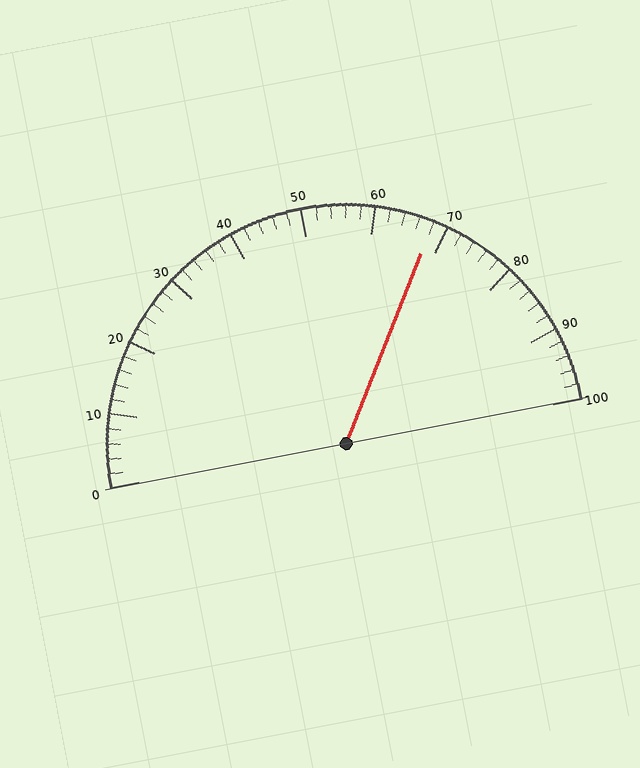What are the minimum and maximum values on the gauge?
The gauge ranges from 0 to 100.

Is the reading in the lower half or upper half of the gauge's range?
The reading is in the upper half of the range (0 to 100).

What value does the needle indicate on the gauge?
The needle indicates approximately 68.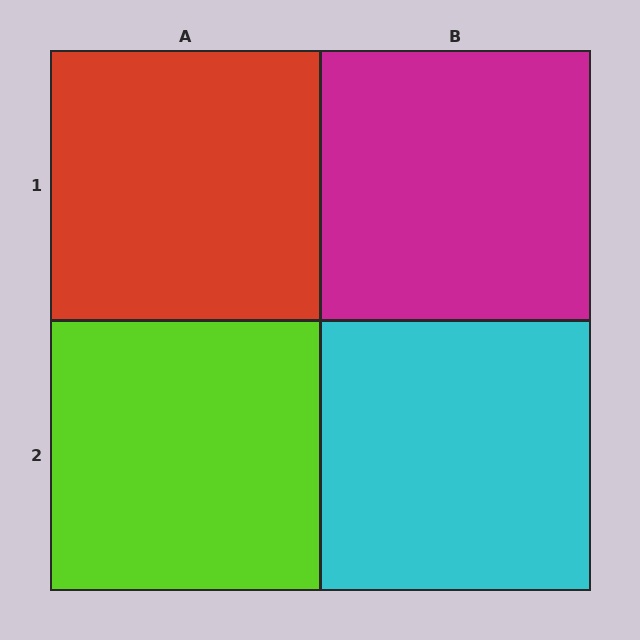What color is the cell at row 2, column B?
Cyan.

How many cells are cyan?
1 cell is cyan.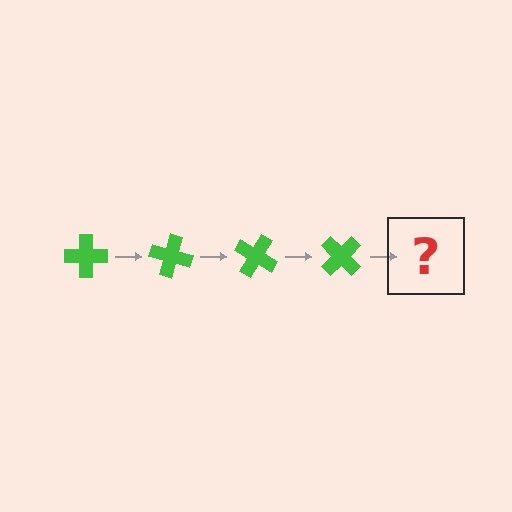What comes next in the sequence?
The next element should be a green cross rotated 60 degrees.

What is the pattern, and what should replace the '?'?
The pattern is that the cross rotates 15 degrees each step. The '?' should be a green cross rotated 60 degrees.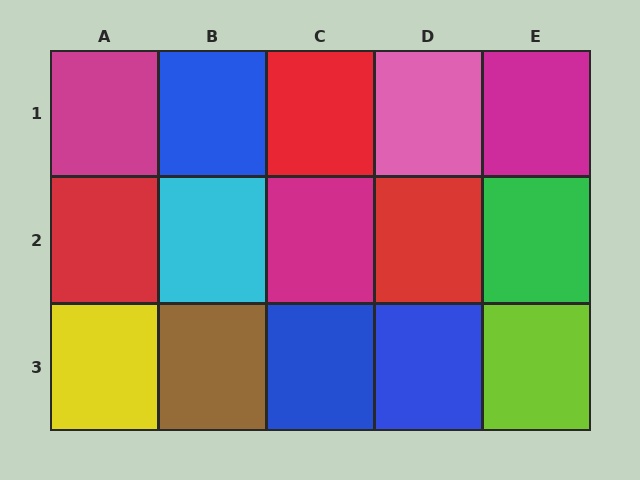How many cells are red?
3 cells are red.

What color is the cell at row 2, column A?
Red.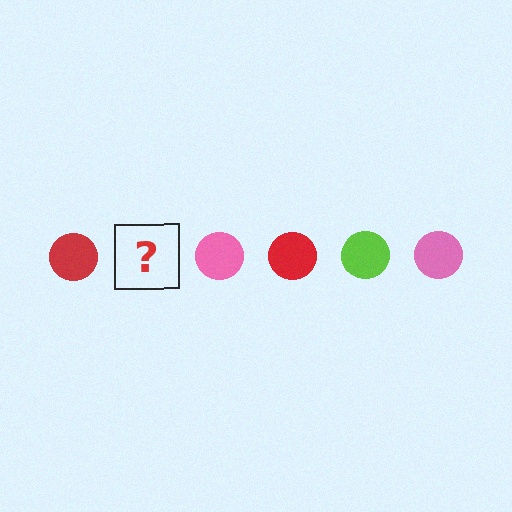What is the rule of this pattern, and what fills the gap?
The rule is that the pattern cycles through red, lime, pink circles. The gap should be filled with a lime circle.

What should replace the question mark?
The question mark should be replaced with a lime circle.